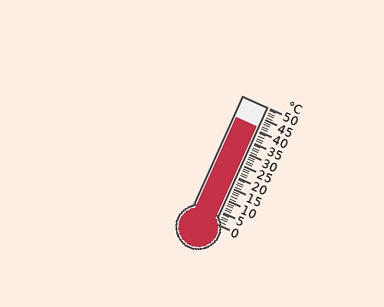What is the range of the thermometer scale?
The thermometer scale ranges from 0°C to 50°C.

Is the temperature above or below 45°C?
The temperature is below 45°C.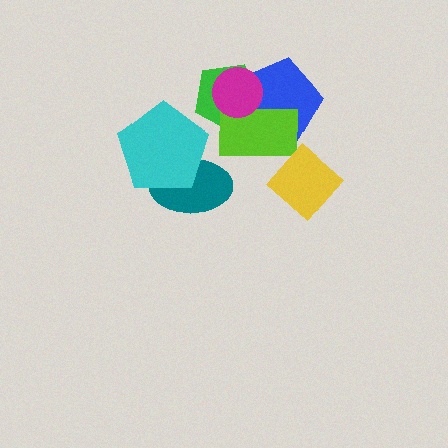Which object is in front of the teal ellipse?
The cyan pentagon is in front of the teal ellipse.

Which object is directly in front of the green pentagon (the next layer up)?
The blue pentagon is directly in front of the green pentagon.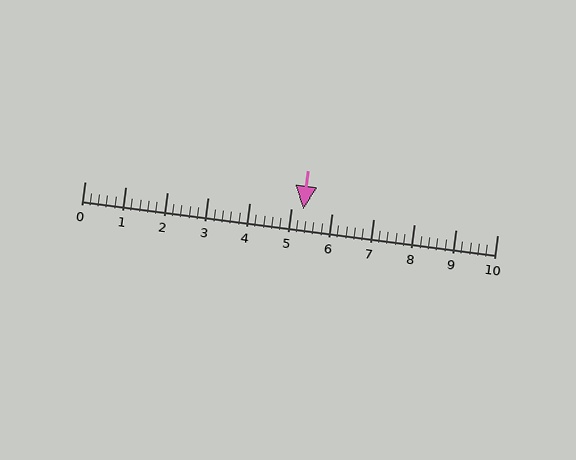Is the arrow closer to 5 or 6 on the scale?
The arrow is closer to 5.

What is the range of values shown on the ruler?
The ruler shows values from 0 to 10.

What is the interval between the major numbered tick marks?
The major tick marks are spaced 1 units apart.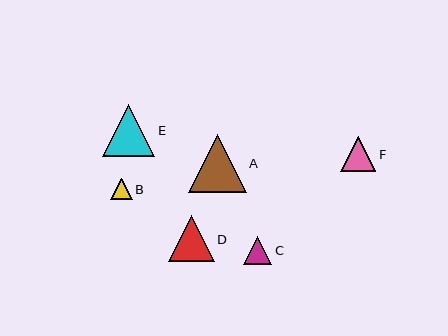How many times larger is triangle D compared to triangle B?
Triangle D is approximately 2.2 times the size of triangle B.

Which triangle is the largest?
Triangle A is the largest with a size of approximately 58 pixels.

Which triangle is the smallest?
Triangle B is the smallest with a size of approximately 21 pixels.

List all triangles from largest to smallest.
From largest to smallest: A, E, D, F, C, B.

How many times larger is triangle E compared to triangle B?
Triangle E is approximately 2.4 times the size of triangle B.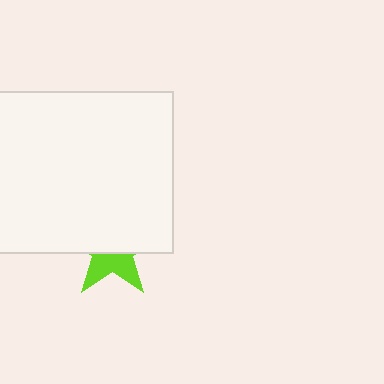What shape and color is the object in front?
The object in front is a white rectangle.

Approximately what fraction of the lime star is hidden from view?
Roughly 59% of the lime star is hidden behind the white rectangle.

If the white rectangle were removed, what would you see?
You would see the complete lime star.